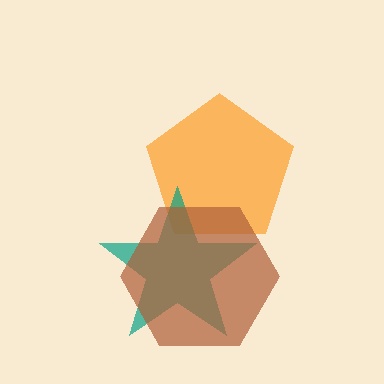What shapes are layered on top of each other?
The layered shapes are: an orange pentagon, a teal star, a brown hexagon.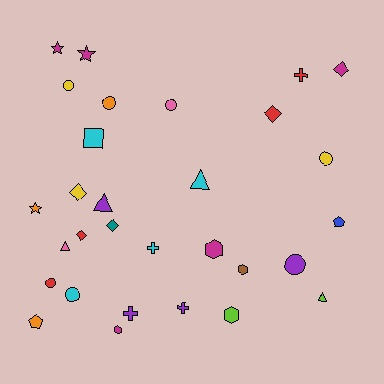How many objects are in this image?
There are 30 objects.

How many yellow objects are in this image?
There are 3 yellow objects.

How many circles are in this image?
There are 7 circles.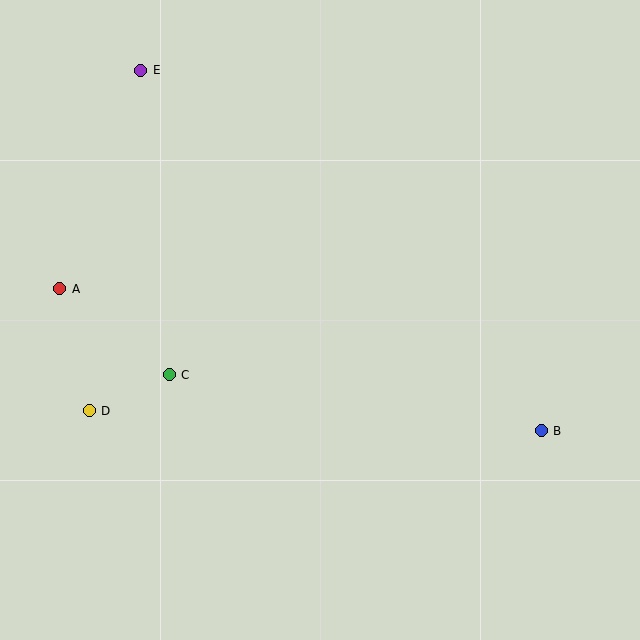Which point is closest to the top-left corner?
Point E is closest to the top-left corner.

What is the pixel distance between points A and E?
The distance between A and E is 233 pixels.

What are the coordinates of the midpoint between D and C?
The midpoint between D and C is at (129, 393).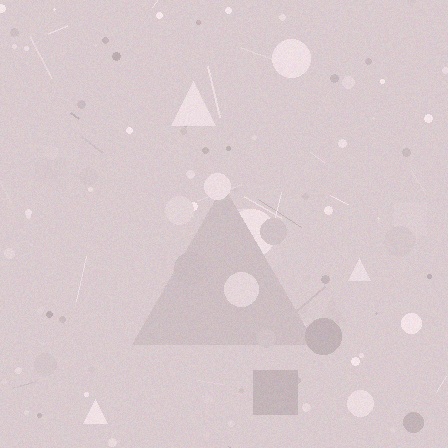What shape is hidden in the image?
A triangle is hidden in the image.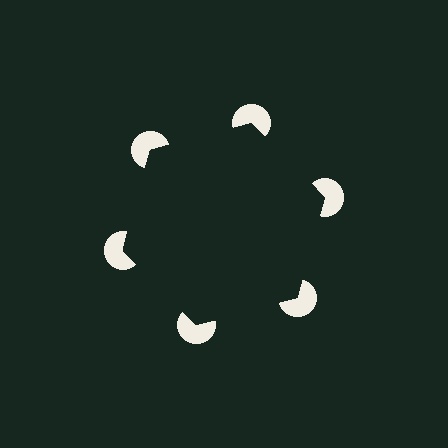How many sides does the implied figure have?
6 sides.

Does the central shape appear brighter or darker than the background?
It typically appears slightly darker than the background, even though no actual brightness change is drawn.